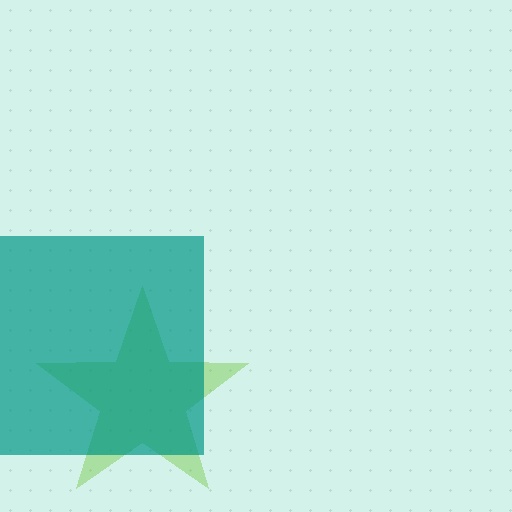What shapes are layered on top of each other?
The layered shapes are: a lime star, a teal square.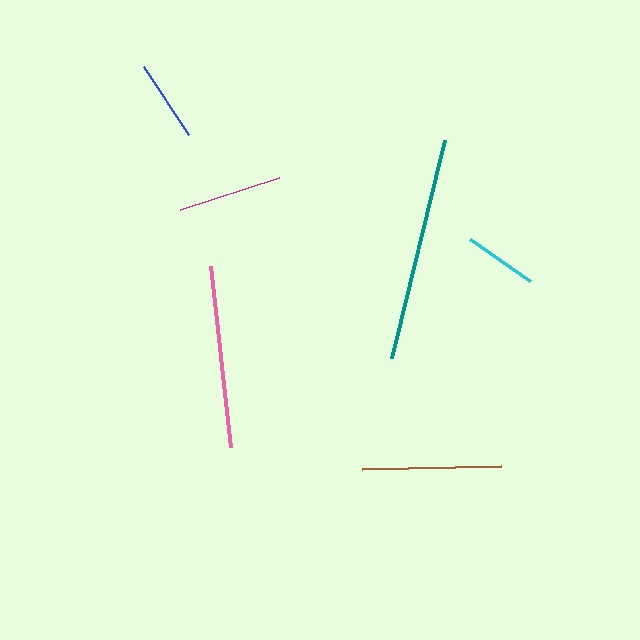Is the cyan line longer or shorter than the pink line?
The pink line is longer than the cyan line.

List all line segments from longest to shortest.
From longest to shortest: teal, pink, brown, magenta, blue, cyan.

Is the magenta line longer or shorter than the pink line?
The pink line is longer than the magenta line.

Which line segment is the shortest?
The cyan line is the shortest at approximately 73 pixels.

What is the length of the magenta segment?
The magenta segment is approximately 104 pixels long.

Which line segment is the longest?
The teal line is the longest at approximately 225 pixels.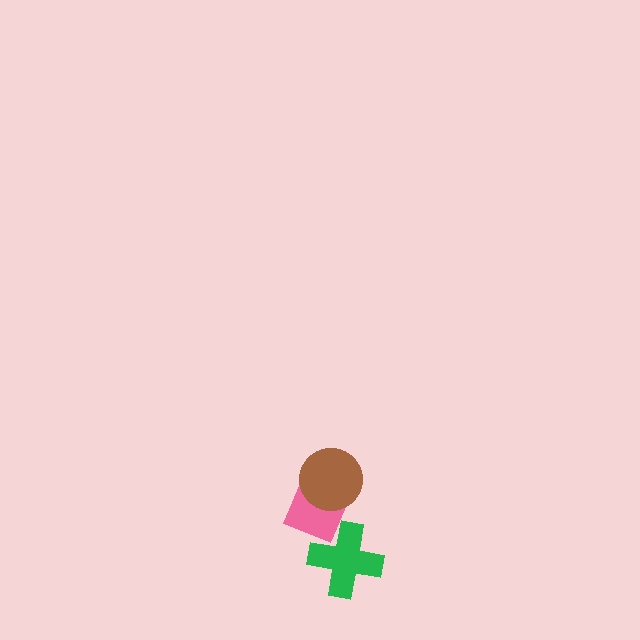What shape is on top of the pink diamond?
The brown circle is on top of the pink diamond.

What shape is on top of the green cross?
The pink diamond is on top of the green cross.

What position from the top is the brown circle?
The brown circle is 1st from the top.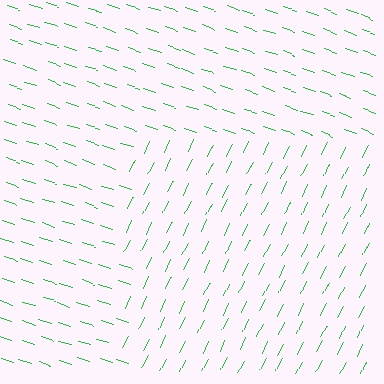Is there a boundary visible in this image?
Yes, there is a texture boundary formed by a change in line orientation.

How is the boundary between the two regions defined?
The boundary is defined purely by a change in line orientation (approximately 83 degrees difference). All lines are the same color and thickness.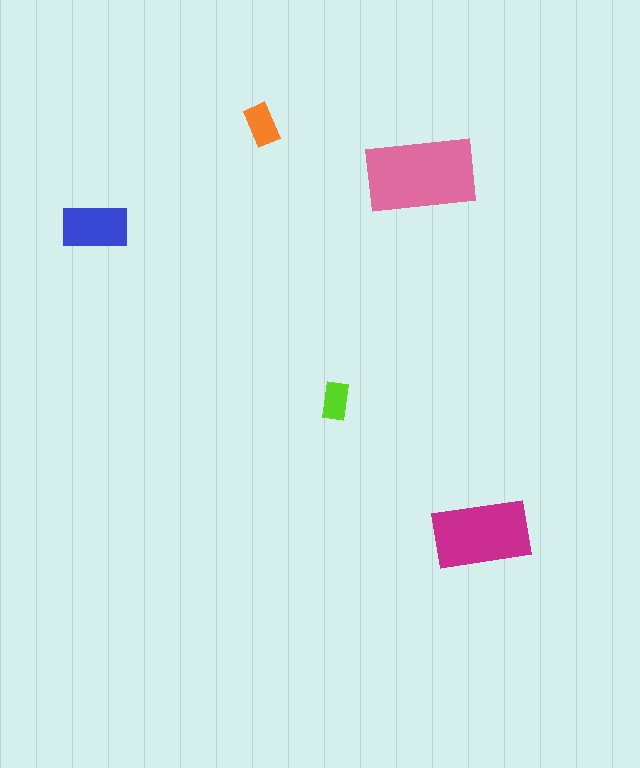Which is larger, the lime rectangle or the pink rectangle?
The pink one.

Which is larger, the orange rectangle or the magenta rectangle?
The magenta one.